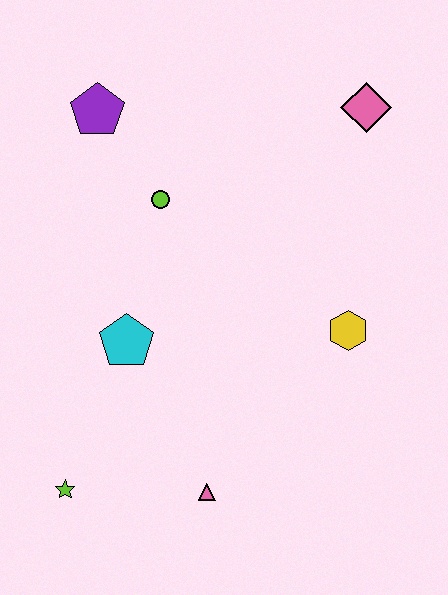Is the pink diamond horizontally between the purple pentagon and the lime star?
No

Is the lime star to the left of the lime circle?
Yes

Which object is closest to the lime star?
The pink triangle is closest to the lime star.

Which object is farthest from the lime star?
The pink diamond is farthest from the lime star.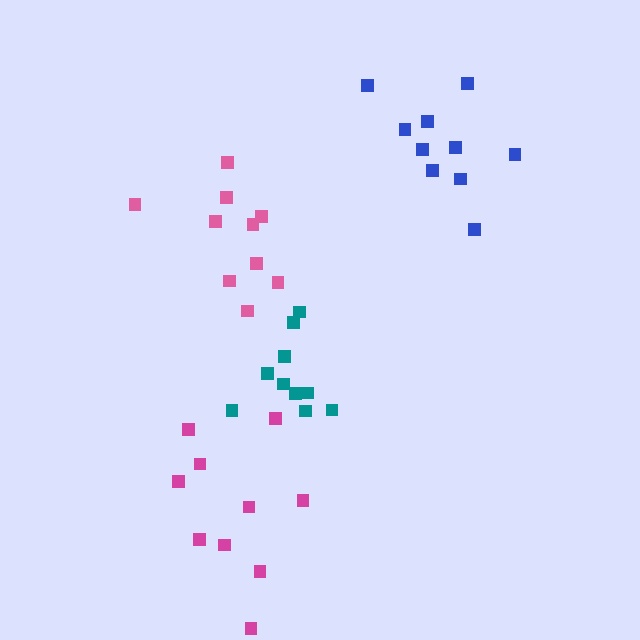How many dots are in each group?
Group 1: 10 dots, Group 2: 10 dots, Group 3: 10 dots, Group 4: 10 dots (40 total).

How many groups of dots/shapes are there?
There are 4 groups.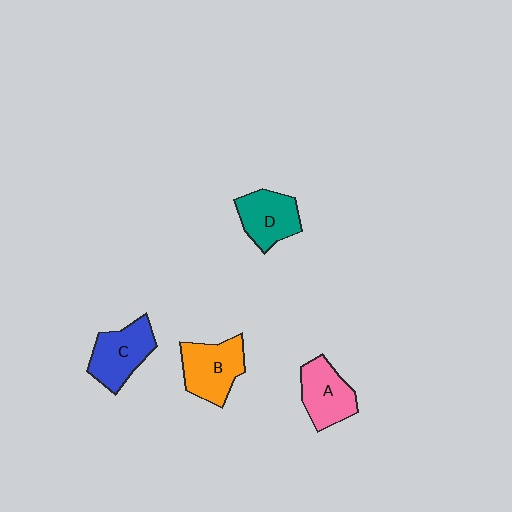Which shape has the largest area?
Shape B (orange).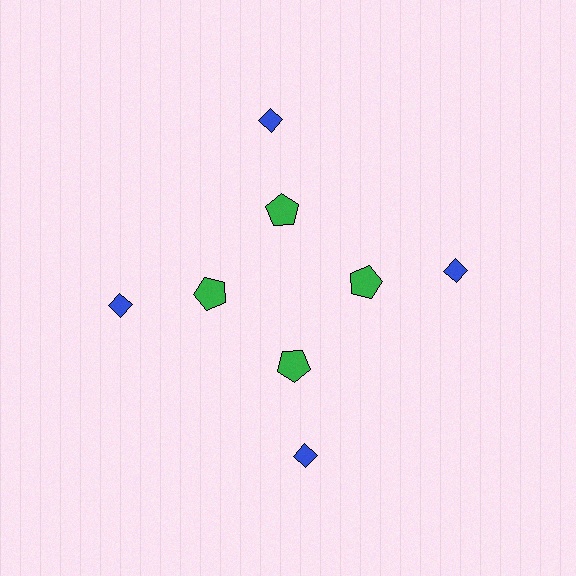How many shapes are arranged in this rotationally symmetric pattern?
There are 8 shapes, arranged in 4 groups of 2.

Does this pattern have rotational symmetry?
Yes, this pattern has 4-fold rotational symmetry. It looks the same after rotating 90 degrees around the center.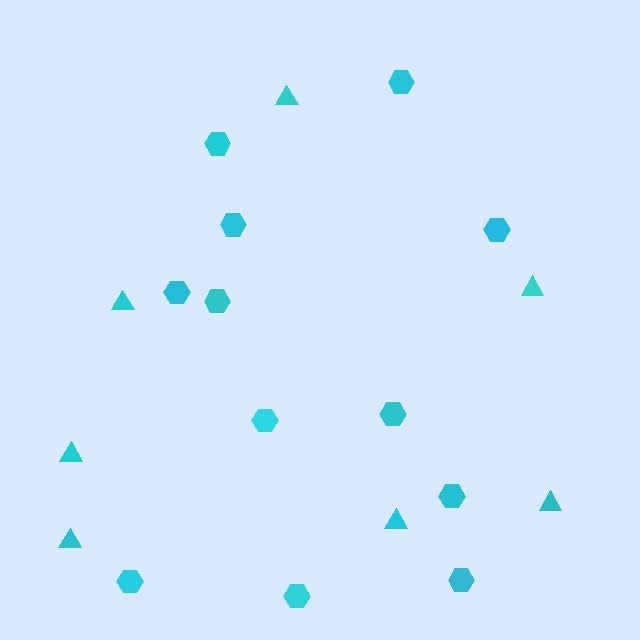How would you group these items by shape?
There are 2 groups: one group of hexagons (12) and one group of triangles (7).